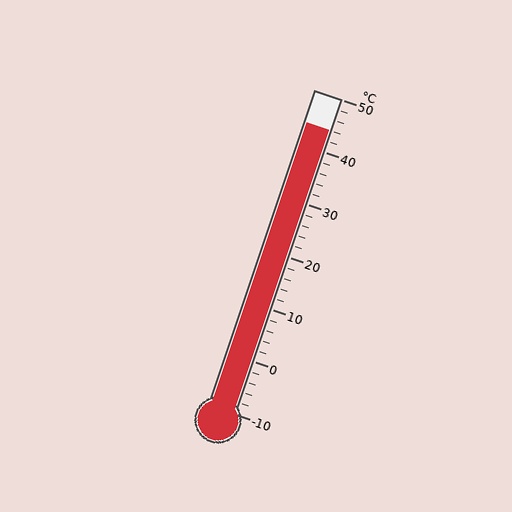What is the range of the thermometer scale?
The thermometer scale ranges from -10°C to 50°C.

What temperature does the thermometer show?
The thermometer shows approximately 44°C.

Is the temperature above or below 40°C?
The temperature is above 40°C.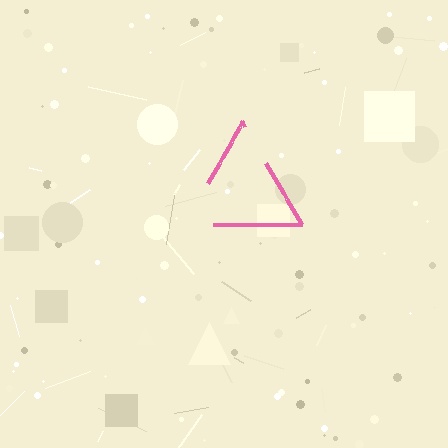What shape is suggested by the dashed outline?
The dashed outline suggests a triangle.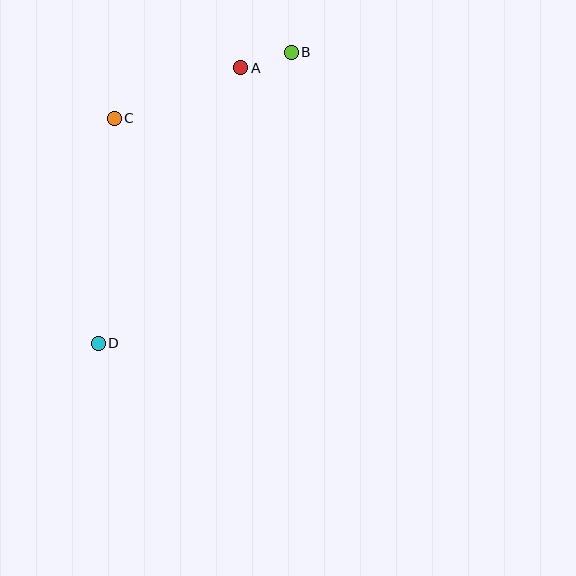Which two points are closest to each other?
Points A and B are closest to each other.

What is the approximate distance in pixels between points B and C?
The distance between B and C is approximately 189 pixels.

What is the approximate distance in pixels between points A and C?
The distance between A and C is approximately 136 pixels.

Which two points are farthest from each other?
Points B and D are farthest from each other.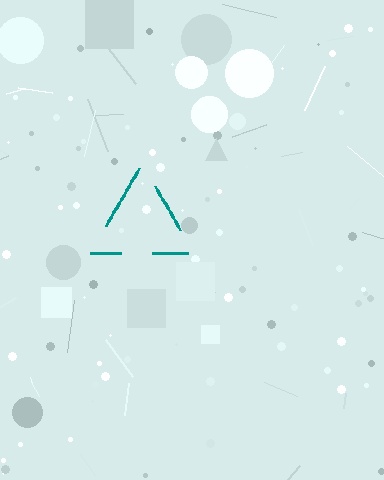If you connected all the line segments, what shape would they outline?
They would outline a triangle.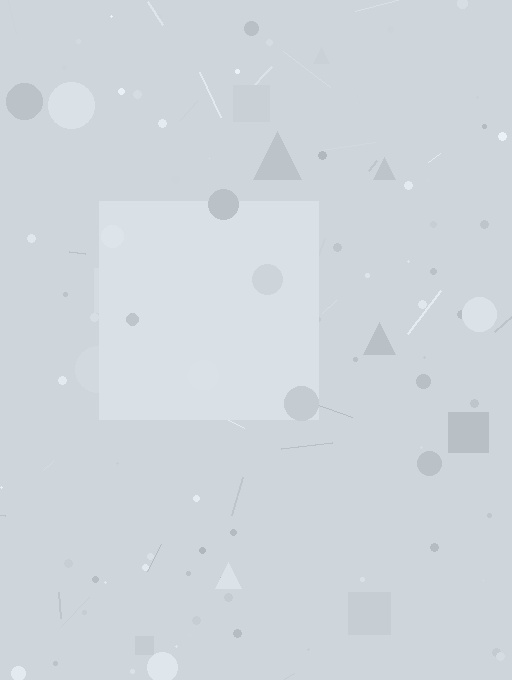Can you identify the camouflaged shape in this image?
The camouflaged shape is a square.